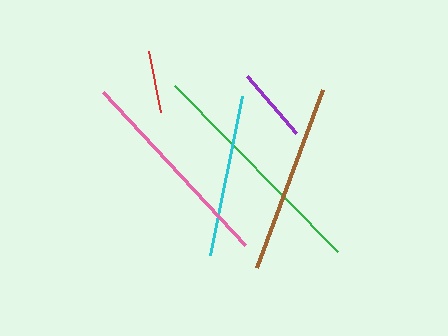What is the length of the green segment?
The green segment is approximately 233 pixels long.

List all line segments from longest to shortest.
From longest to shortest: green, pink, brown, cyan, purple, red.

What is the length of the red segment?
The red segment is approximately 62 pixels long.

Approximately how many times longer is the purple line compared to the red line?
The purple line is approximately 1.2 times the length of the red line.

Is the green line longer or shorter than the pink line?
The green line is longer than the pink line.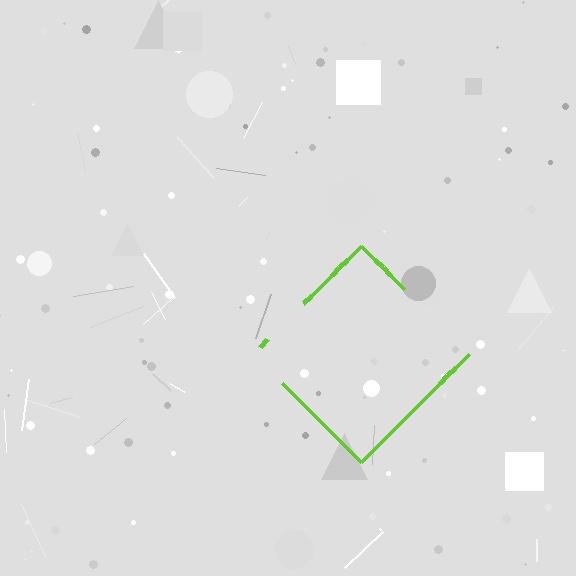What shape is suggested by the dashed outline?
The dashed outline suggests a diamond.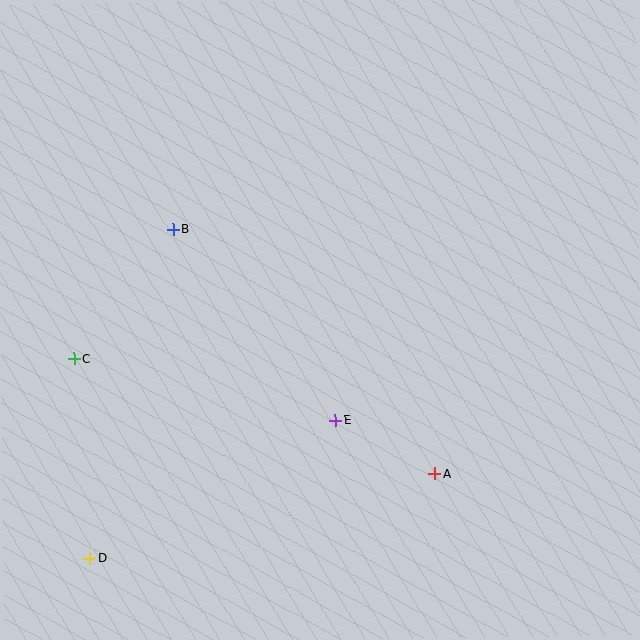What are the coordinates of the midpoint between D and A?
The midpoint between D and A is at (262, 516).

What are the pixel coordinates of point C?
Point C is at (74, 359).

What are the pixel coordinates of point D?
Point D is at (89, 558).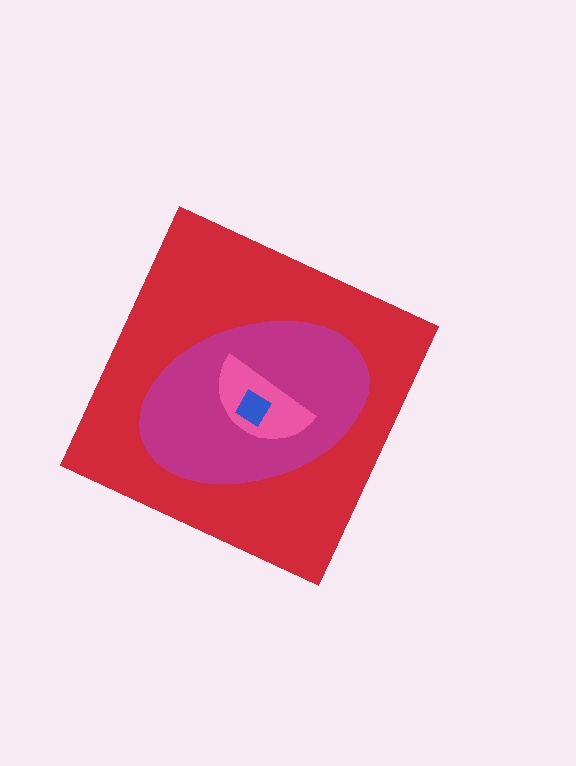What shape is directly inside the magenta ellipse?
The pink semicircle.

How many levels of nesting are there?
4.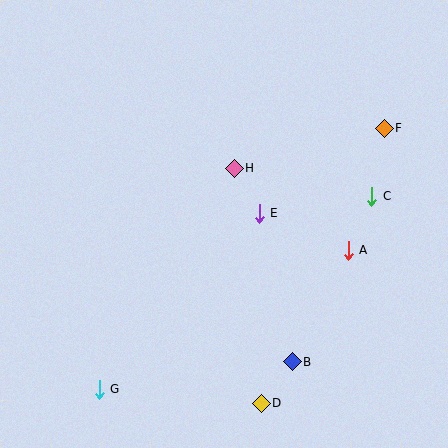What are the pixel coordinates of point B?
Point B is at (292, 362).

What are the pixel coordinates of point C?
Point C is at (372, 196).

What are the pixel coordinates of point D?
Point D is at (261, 403).